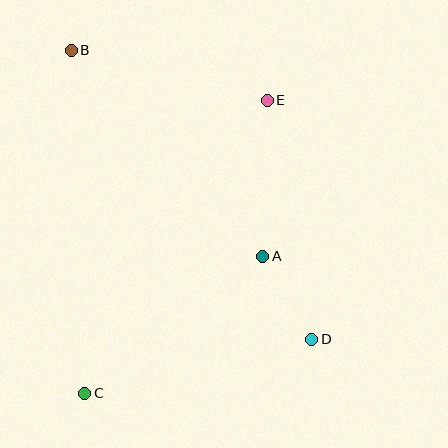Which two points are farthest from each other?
Points B and D are farthest from each other.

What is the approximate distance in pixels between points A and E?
The distance between A and E is approximately 156 pixels.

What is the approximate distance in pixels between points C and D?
The distance between C and D is approximately 234 pixels.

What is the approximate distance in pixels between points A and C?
The distance between A and C is approximately 225 pixels.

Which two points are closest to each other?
Points A and D are closest to each other.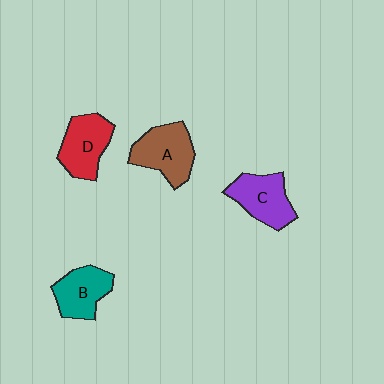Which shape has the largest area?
Shape A (brown).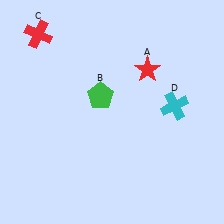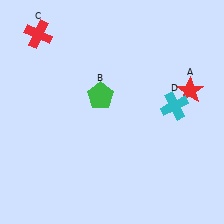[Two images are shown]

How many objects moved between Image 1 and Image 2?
1 object moved between the two images.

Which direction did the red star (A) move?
The red star (A) moved right.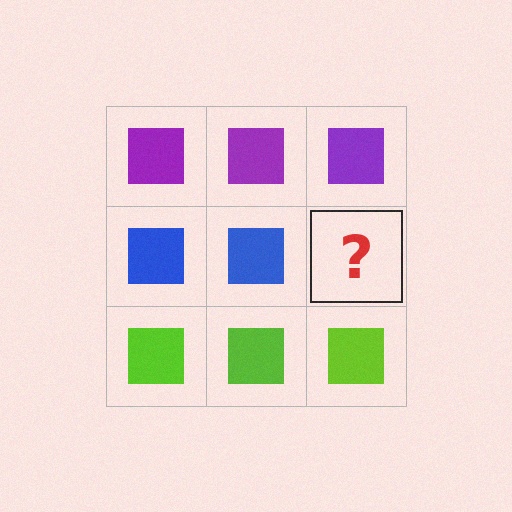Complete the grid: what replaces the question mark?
The question mark should be replaced with a blue square.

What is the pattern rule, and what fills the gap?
The rule is that each row has a consistent color. The gap should be filled with a blue square.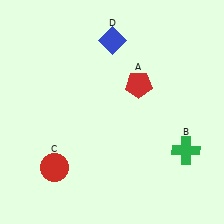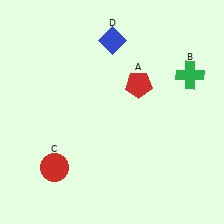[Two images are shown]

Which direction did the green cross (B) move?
The green cross (B) moved up.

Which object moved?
The green cross (B) moved up.